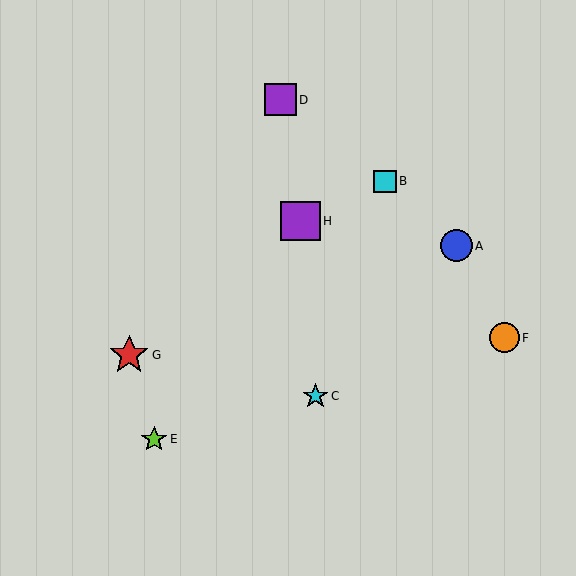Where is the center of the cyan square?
The center of the cyan square is at (385, 181).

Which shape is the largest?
The purple square (labeled H) is the largest.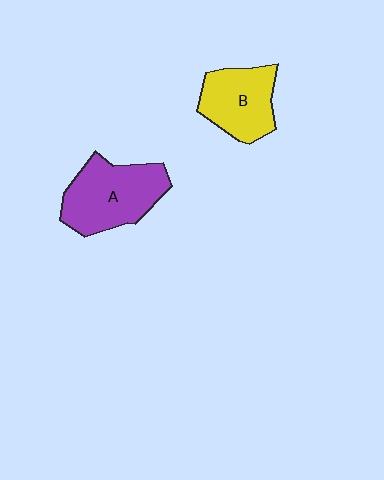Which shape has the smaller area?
Shape B (yellow).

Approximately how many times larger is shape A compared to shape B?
Approximately 1.3 times.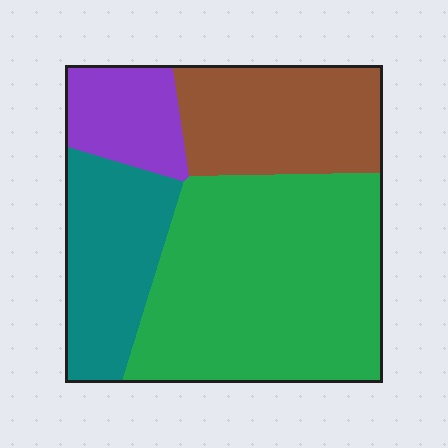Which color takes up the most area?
Green, at roughly 45%.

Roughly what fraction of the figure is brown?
Brown takes up less than a quarter of the figure.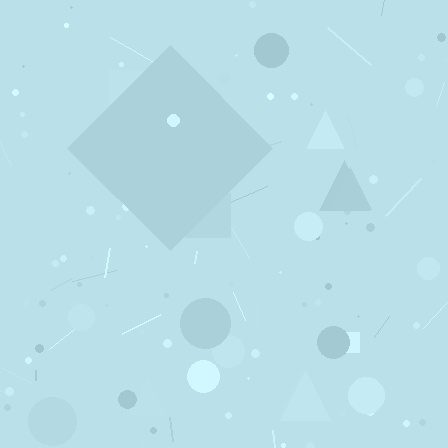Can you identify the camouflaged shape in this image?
The camouflaged shape is a diamond.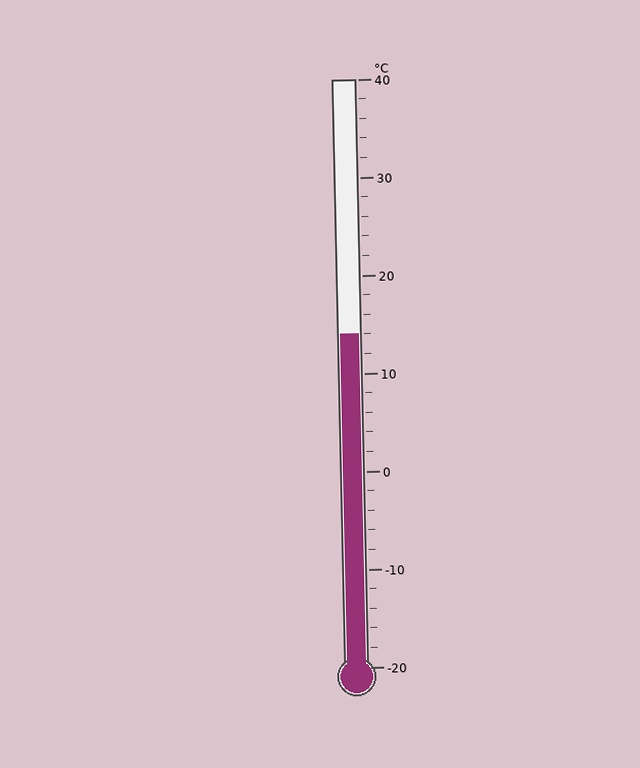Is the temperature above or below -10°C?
The temperature is above -10°C.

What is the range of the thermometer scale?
The thermometer scale ranges from -20°C to 40°C.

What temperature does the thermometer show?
The thermometer shows approximately 14°C.